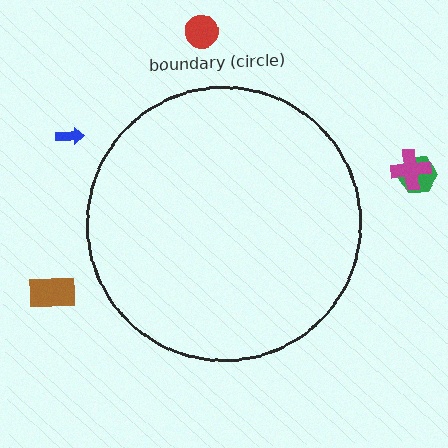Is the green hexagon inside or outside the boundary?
Outside.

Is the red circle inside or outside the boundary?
Outside.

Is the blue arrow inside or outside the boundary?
Outside.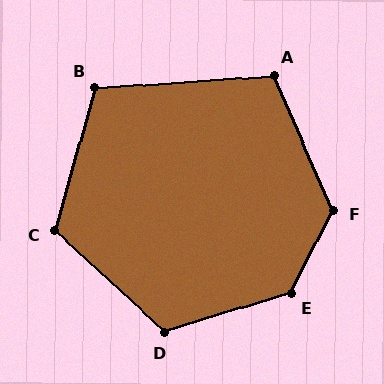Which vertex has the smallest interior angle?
B, at approximately 110 degrees.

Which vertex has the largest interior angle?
E, at approximately 133 degrees.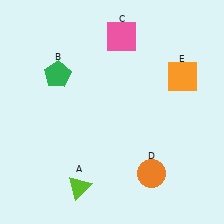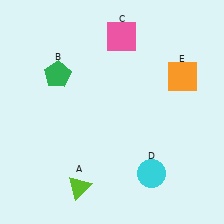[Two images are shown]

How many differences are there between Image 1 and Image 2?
There is 1 difference between the two images.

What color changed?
The circle (D) changed from orange in Image 1 to cyan in Image 2.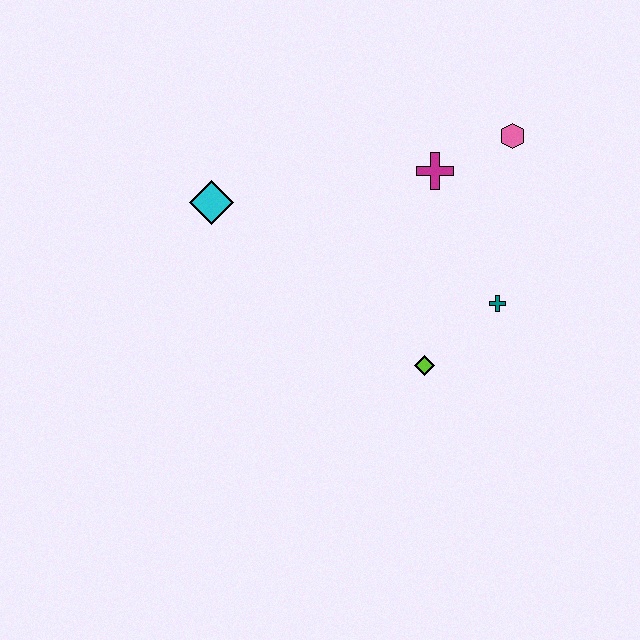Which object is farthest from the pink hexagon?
The cyan diamond is farthest from the pink hexagon.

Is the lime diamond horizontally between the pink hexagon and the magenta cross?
No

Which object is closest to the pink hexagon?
The magenta cross is closest to the pink hexagon.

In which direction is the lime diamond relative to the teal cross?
The lime diamond is to the left of the teal cross.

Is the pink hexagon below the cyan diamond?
No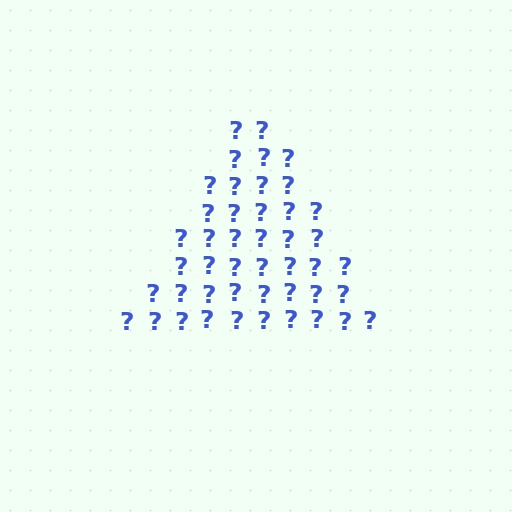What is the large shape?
The large shape is a triangle.